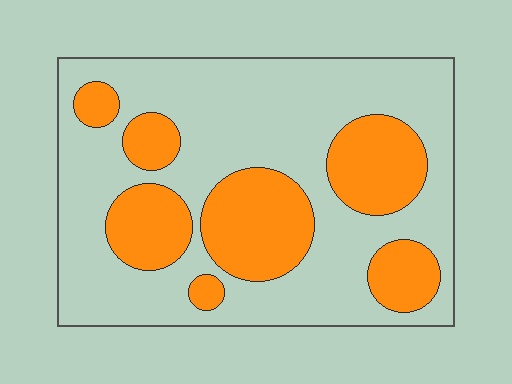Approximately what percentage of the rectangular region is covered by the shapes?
Approximately 30%.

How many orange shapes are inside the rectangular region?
7.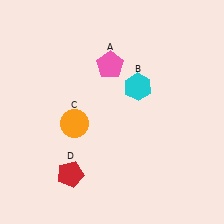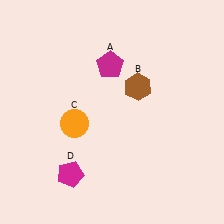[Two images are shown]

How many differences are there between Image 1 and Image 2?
There are 3 differences between the two images.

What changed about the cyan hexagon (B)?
In Image 1, B is cyan. In Image 2, it changed to brown.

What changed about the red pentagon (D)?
In Image 1, D is red. In Image 2, it changed to magenta.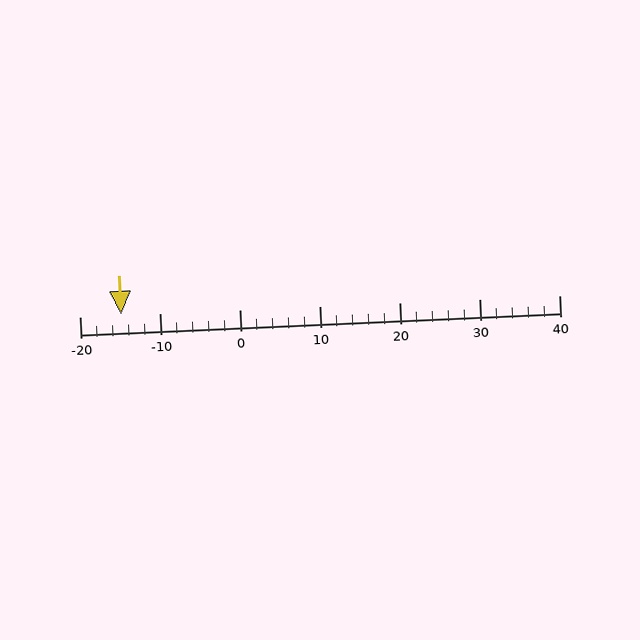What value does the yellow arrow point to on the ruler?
The yellow arrow points to approximately -15.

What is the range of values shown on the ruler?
The ruler shows values from -20 to 40.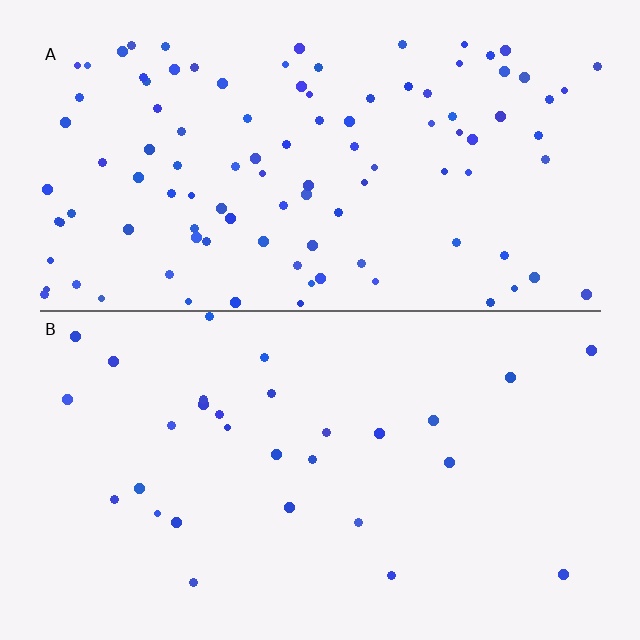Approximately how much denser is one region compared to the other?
Approximately 3.6× — region A over region B.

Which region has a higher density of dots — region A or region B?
A (the top).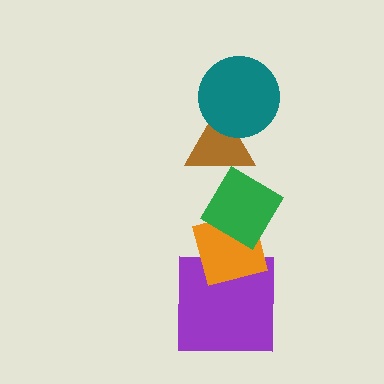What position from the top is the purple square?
The purple square is 5th from the top.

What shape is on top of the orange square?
The green diamond is on top of the orange square.